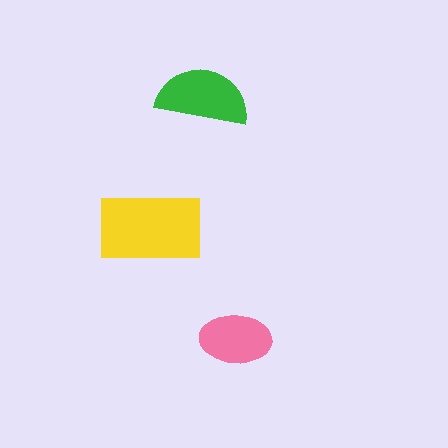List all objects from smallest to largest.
The pink ellipse, the green semicircle, the yellow rectangle.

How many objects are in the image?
There are 3 objects in the image.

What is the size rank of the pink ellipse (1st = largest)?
3rd.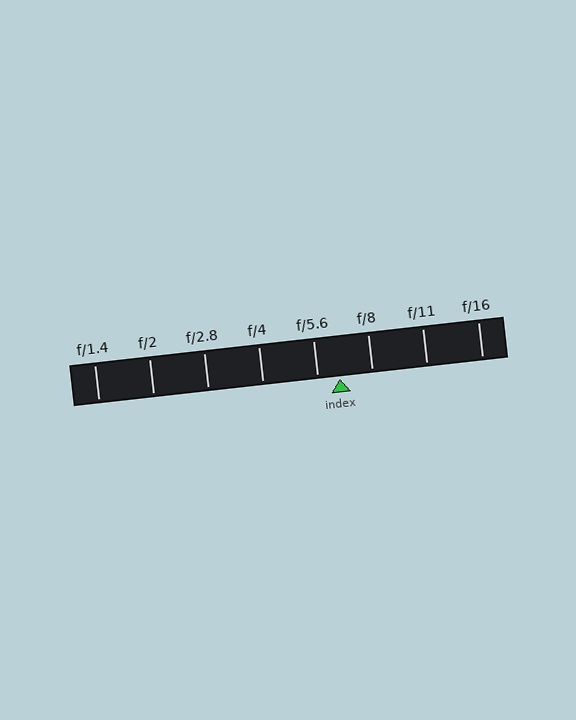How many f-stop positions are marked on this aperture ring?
There are 8 f-stop positions marked.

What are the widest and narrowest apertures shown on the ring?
The widest aperture shown is f/1.4 and the narrowest is f/16.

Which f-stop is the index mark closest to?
The index mark is closest to f/5.6.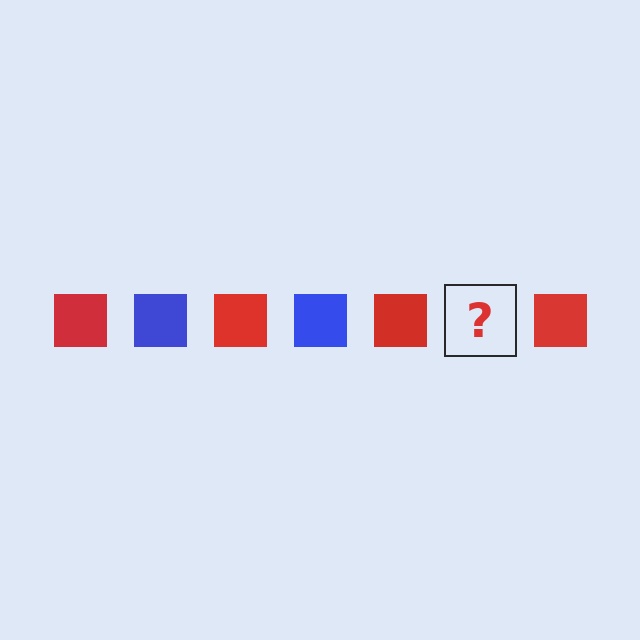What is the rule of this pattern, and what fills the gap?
The rule is that the pattern cycles through red, blue squares. The gap should be filled with a blue square.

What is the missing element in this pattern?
The missing element is a blue square.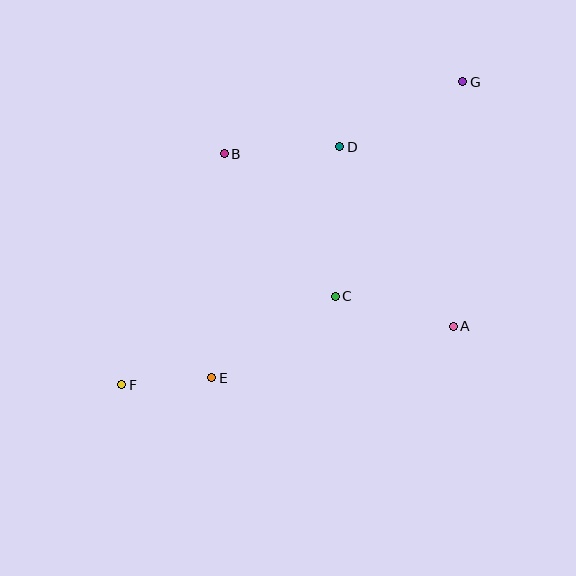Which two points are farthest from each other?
Points F and G are farthest from each other.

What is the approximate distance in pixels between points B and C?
The distance between B and C is approximately 180 pixels.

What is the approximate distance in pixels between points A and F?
The distance between A and F is approximately 337 pixels.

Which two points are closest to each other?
Points E and F are closest to each other.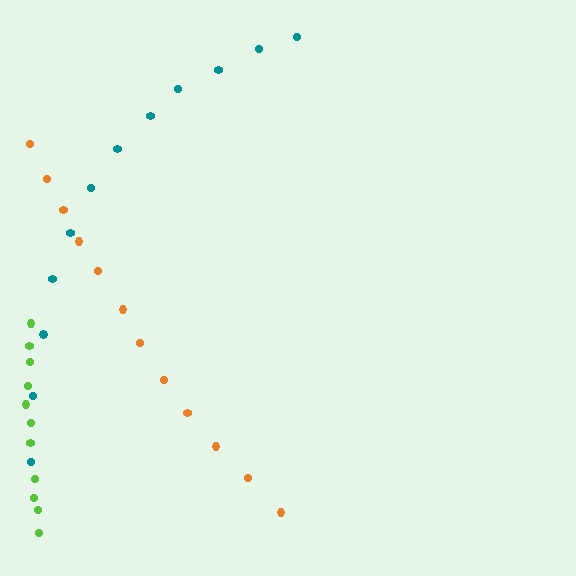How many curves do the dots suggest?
There are 3 distinct paths.